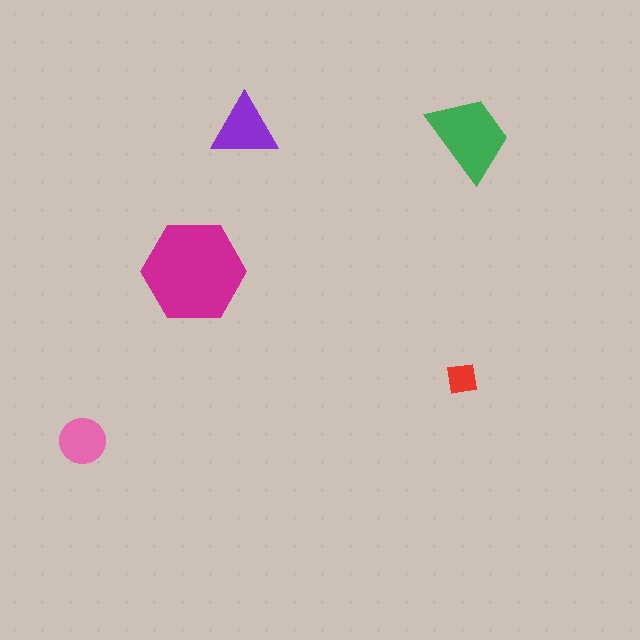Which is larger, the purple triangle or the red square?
The purple triangle.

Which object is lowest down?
The pink circle is bottommost.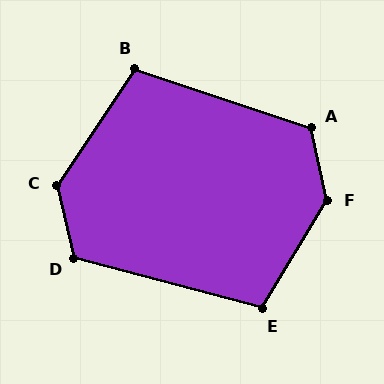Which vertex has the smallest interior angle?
B, at approximately 106 degrees.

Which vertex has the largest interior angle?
F, at approximately 136 degrees.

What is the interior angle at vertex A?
Approximately 121 degrees (obtuse).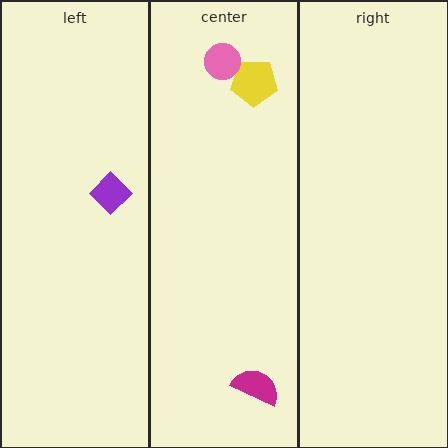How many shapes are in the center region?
3.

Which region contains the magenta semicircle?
The center region.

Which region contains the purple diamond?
The left region.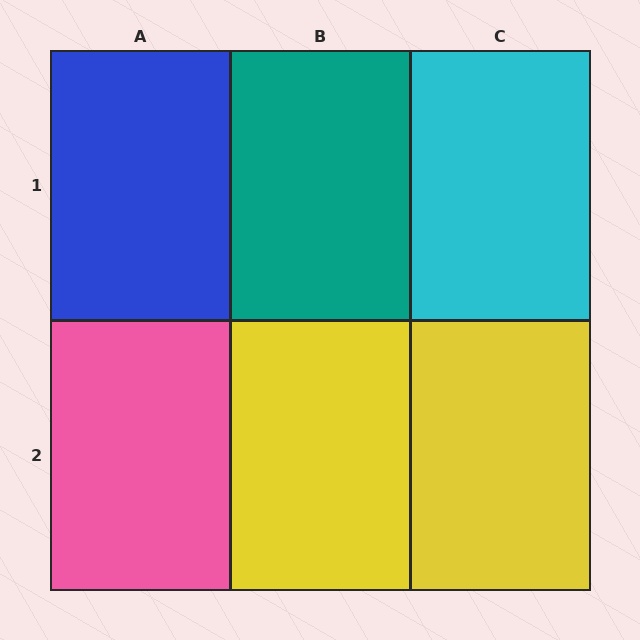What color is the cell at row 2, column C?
Yellow.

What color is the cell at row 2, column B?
Yellow.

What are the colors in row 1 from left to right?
Blue, teal, cyan.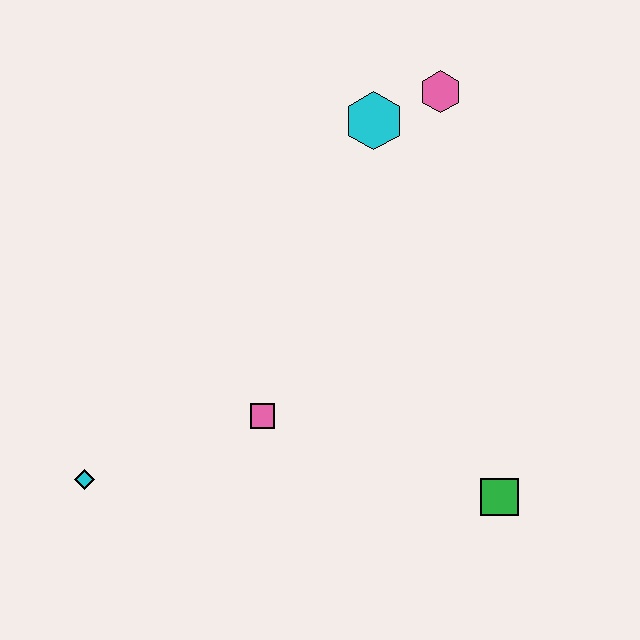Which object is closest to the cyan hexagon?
The pink hexagon is closest to the cyan hexagon.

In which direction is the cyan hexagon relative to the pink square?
The cyan hexagon is above the pink square.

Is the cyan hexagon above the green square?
Yes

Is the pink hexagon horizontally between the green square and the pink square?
Yes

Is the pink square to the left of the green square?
Yes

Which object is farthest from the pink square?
The pink hexagon is farthest from the pink square.